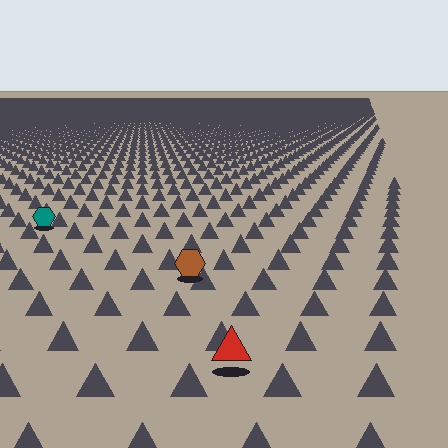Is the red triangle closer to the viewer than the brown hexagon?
Yes. The red triangle is closer — you can tell from the texture gradient: the ground texture is coarser near it.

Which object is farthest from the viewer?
The teal hexagon is farthest from the viewer. It appears smaller and the ground texture around it is denser.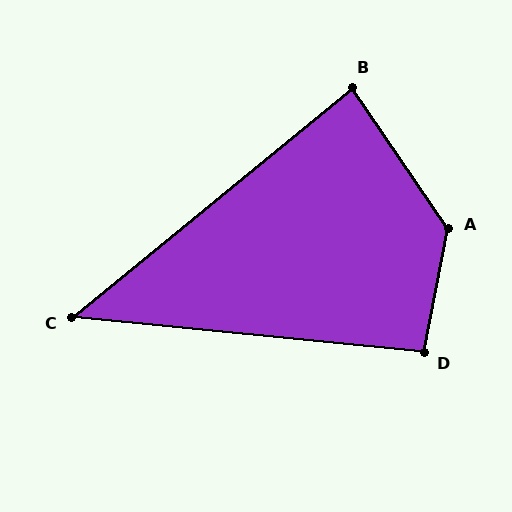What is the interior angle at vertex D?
Approximately 95 degrees (obtuse).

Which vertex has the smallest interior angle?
C, at approximately 45 degrees.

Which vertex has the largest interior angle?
A, at approximately 135 degrees.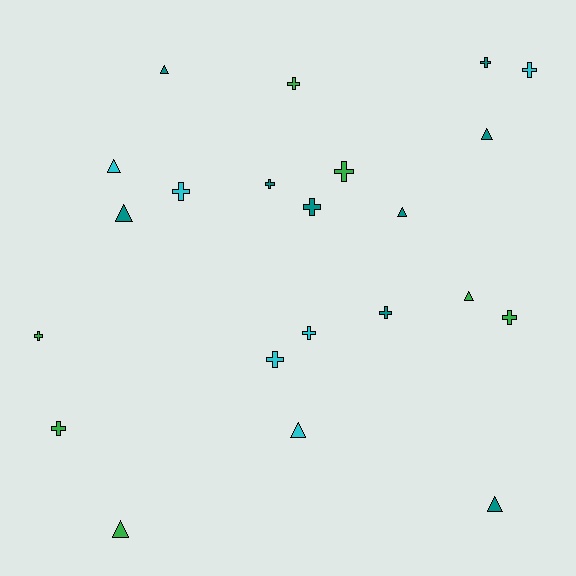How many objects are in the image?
There are 22 objects.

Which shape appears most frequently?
Cross, with 13 objects.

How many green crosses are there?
There are 5 green crosses.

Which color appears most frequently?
Teal, with 9 objects.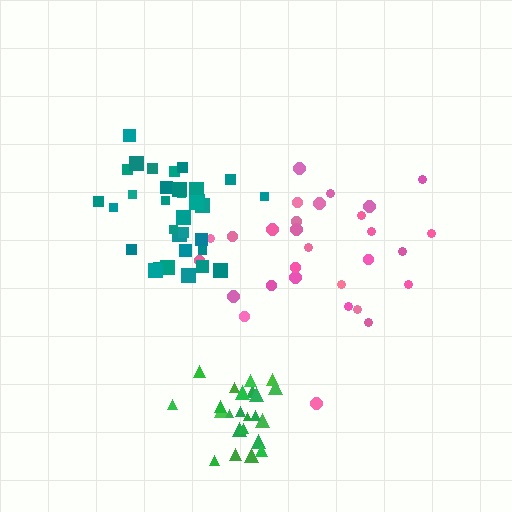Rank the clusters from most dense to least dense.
green, teal, pink.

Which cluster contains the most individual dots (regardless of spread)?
Teal (33).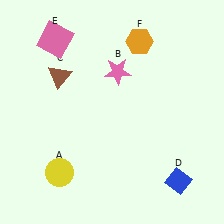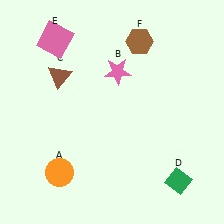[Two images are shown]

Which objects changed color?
A changed from yellow to orange. D changed from blue to green. F changed from orange to brown.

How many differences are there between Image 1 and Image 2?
There are 3 differences between the two images.